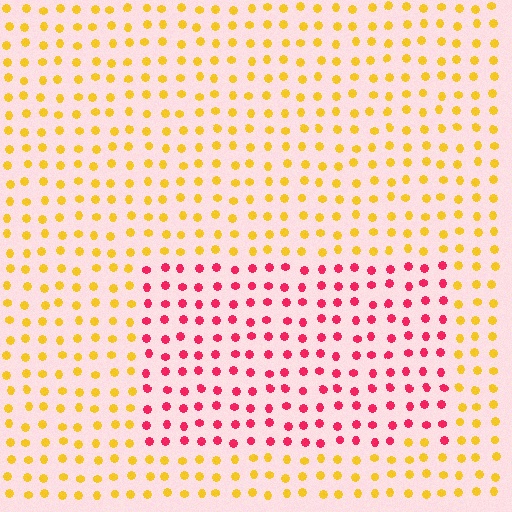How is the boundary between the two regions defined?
The boundary is defined purely by a slight shift in hue (about 65 degrees). Spacing, size, and orientation are identical on both sides.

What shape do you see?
I see a rectangle.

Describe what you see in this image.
The image is filled with small yellow elements in a uniform arrangement. A rectangle-shaped region is visible where the elements are tinted to a slightly different hue, forming a subtle color boundary.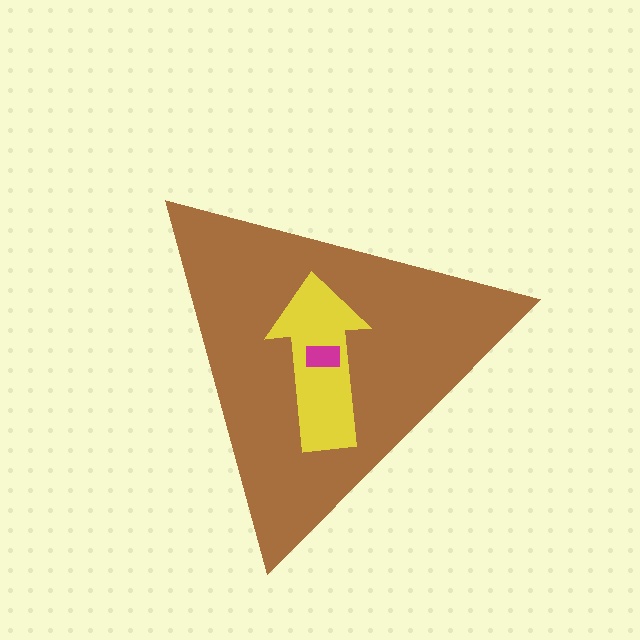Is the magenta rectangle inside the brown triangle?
Yes.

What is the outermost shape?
The brown triangle.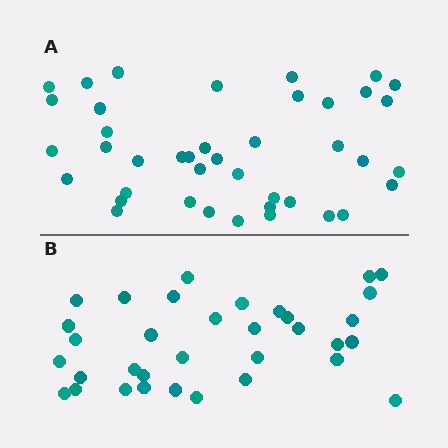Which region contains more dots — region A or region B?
Region A (the top region) has more dots.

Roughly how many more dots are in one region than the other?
Region A has roughly 8 or so more dots than region B.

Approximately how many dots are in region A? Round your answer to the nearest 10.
About 40 dots. (The exact count is 41, which rounds to 40.)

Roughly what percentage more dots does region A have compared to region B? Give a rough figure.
About 20% more.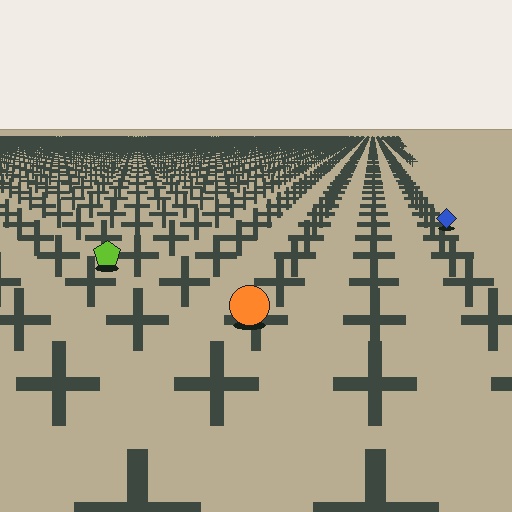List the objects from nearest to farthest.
From nearest to farthest: the orange circle, the lime pentagon, the blue diamond.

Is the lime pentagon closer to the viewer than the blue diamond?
Yes. The lime pentagon is closer — you can tell from the texture gradient: the ground texture is coarser near it.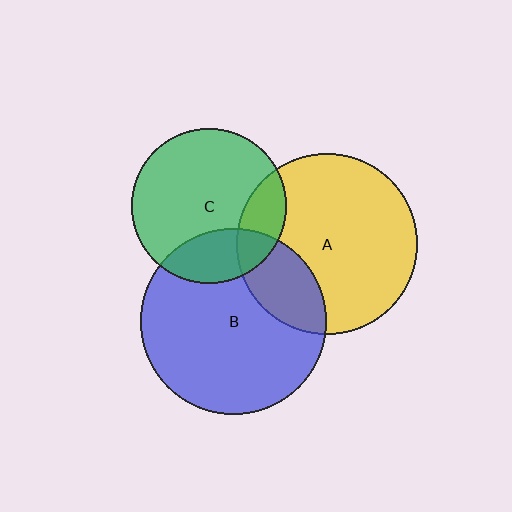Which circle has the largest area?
Circle B (blue).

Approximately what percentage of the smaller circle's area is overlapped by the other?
Approximately 25%.